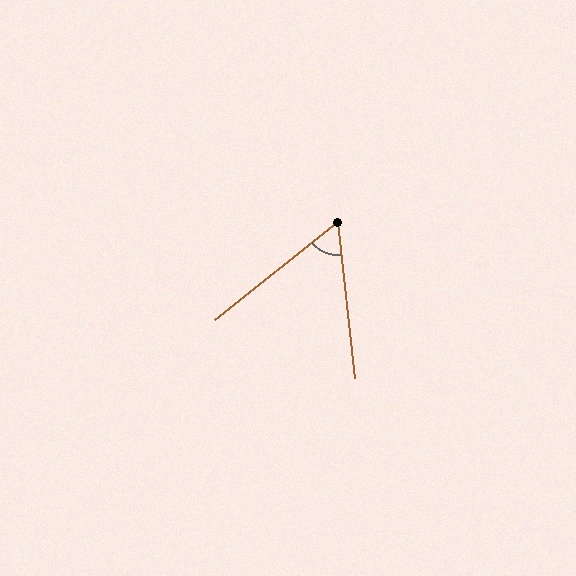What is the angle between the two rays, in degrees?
Approximately 58 degrees.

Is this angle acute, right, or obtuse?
It is acute.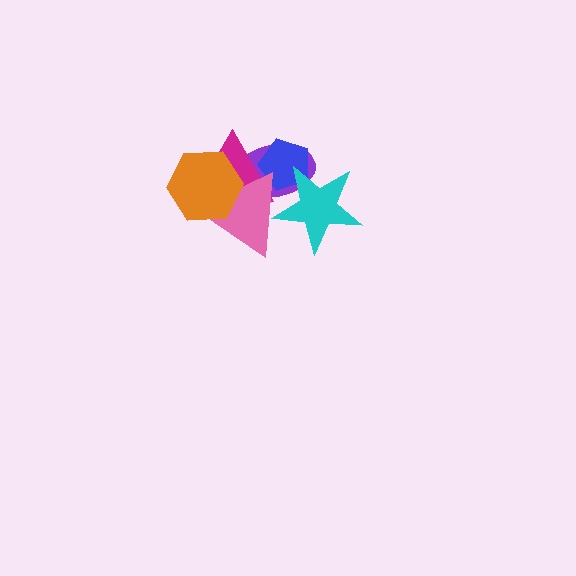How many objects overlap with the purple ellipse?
4 objects overlap with the purple ellipse.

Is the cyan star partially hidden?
Yes, it is partially covered by another shape.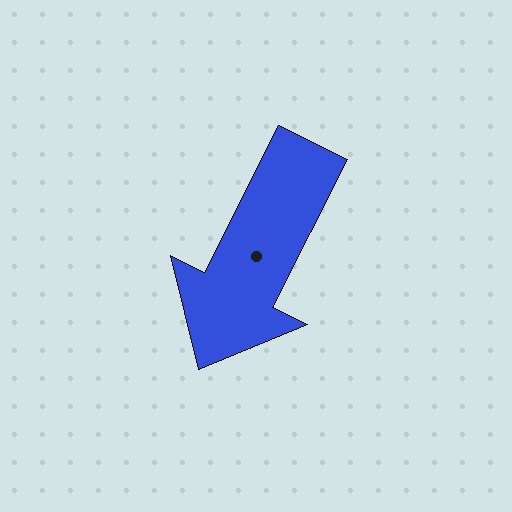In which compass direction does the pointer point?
Southwest.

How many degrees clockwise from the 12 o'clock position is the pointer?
Approximately 207 degrees.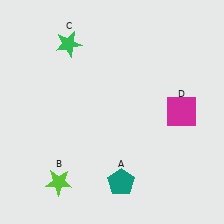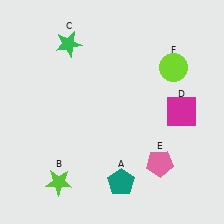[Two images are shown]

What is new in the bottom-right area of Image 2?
A pink pentagon (E) was added in the bottom-right area of Image 2.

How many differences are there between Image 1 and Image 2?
There are 2 differences between the two images.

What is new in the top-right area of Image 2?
A lime circle (F) was added in the top-right area of Image 2.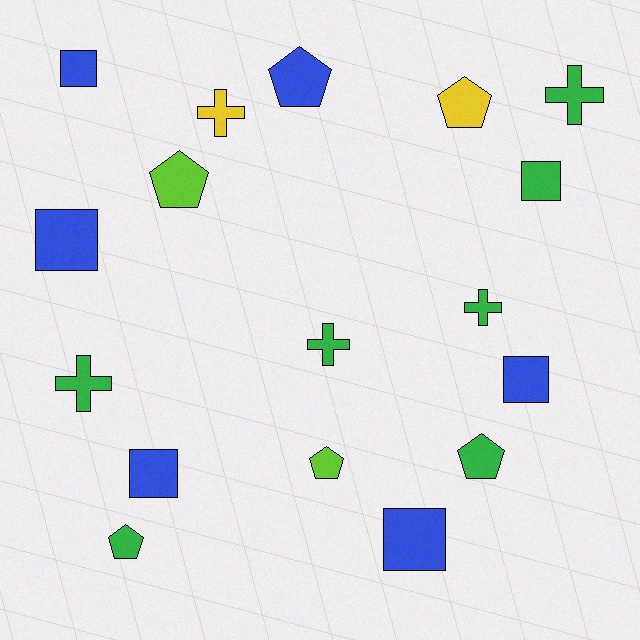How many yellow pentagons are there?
There is 1 yellow pentagon.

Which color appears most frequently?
Green, with 7 objects.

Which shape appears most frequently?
Square, with 6 objects.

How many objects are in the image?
There are 17 objects.